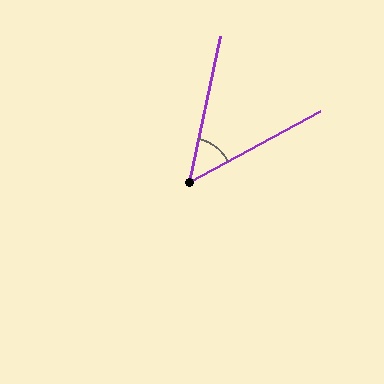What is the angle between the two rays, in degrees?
Approximately 50 degrees.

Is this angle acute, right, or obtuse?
It is acute.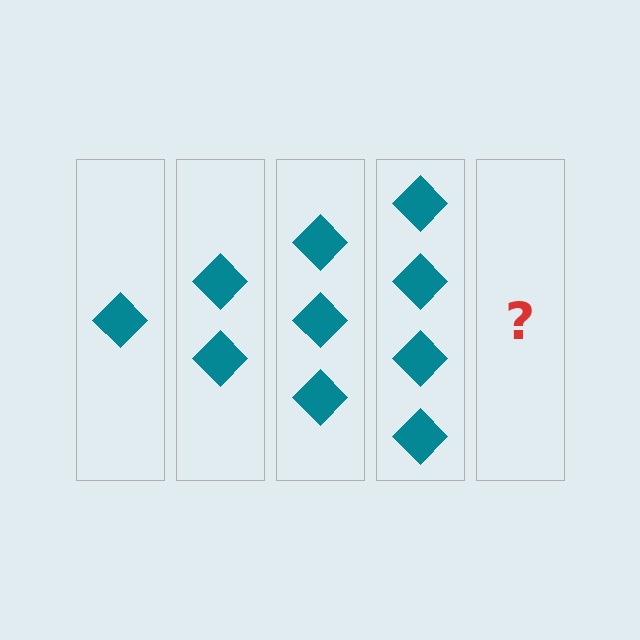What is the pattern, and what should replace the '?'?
The pattern is that each step adds one more diamond. The '?' should be 5 diamonds.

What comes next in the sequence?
The next element should be 5 diamonds.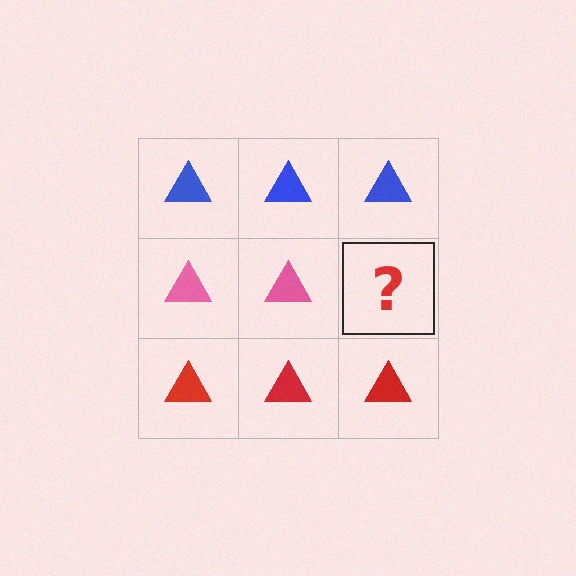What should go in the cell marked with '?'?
The missing cell should contain a pink triangle.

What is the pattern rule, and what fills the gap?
The rule is that each row has a consistent color. The gap should be filled with a pink triangle.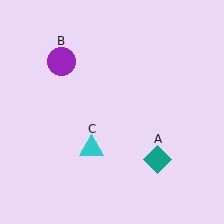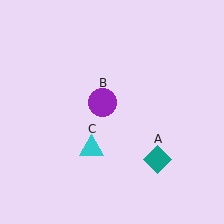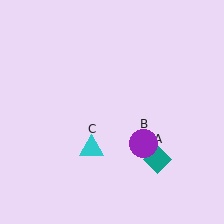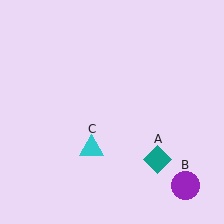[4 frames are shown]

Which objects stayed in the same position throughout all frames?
Teal diamond (object A) and cyan triangle (object C) remained stationary.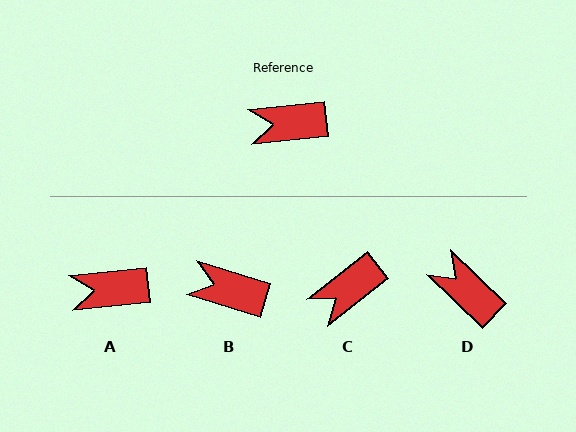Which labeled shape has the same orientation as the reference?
A.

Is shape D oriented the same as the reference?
No, it is off by about 50 degrees.